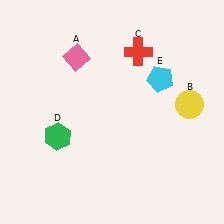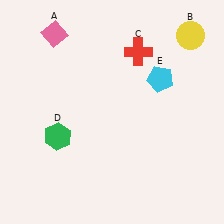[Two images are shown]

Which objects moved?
The objects that moved are: the pink diamond (A), the yellow circle (B).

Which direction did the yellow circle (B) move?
The yellow circle (B) moved up.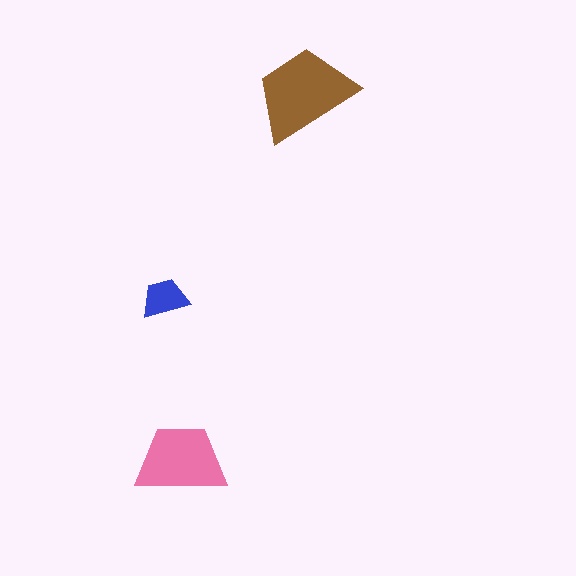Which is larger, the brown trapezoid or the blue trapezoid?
The brown one.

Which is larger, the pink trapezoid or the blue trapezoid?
The pink one.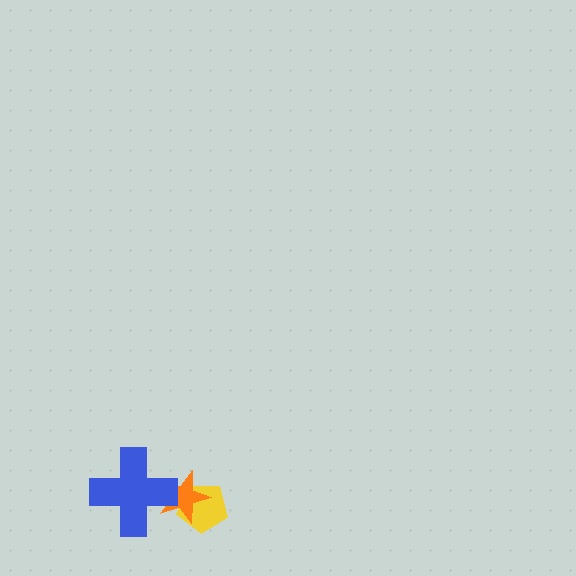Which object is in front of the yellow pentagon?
The orange star is in front of the yellow pentagon.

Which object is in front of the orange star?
The blue cross is in front of the orange star.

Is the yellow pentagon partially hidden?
Yes, it is partially covered by another shape.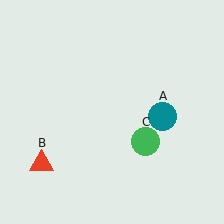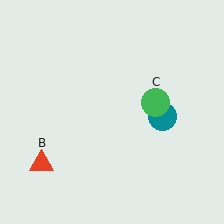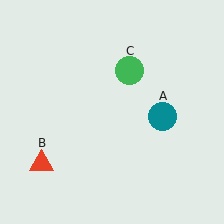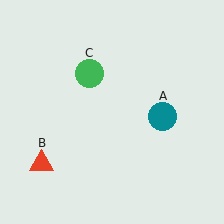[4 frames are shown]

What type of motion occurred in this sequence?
The green circle (object C) rotated counterclockwise around the center of the scene.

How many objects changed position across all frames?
1 object changed position: green circle (object C).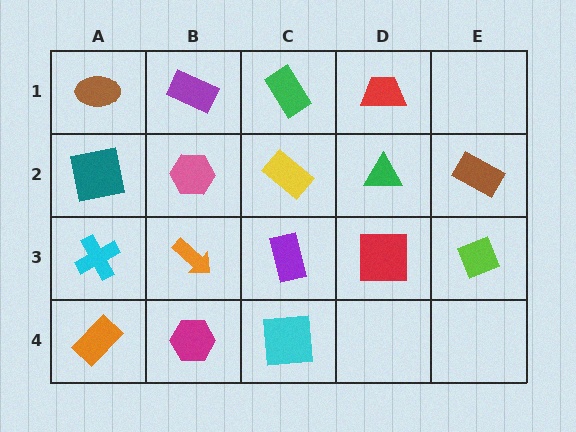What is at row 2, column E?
A brown rectangle.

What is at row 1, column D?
A red trapezoid.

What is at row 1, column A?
A brown ellipse.